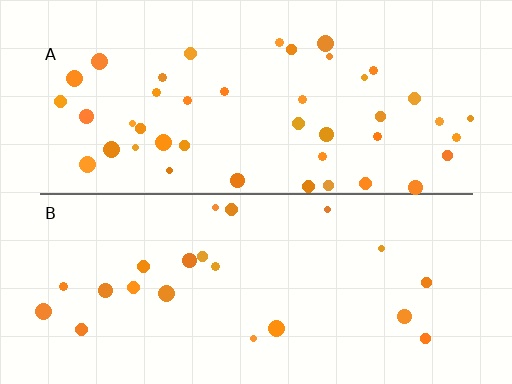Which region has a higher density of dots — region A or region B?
A (the top).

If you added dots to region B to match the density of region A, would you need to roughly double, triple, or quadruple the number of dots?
Approximately double.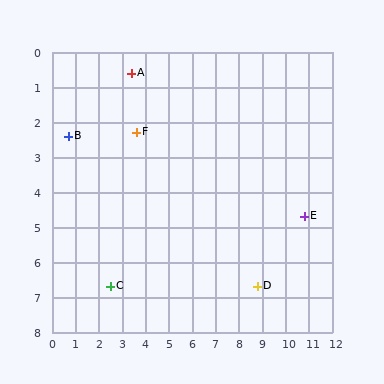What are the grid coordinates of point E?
Point E is at approximately (10.8, 4.7).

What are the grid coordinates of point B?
Point B is at approximately (0.7, 2.4).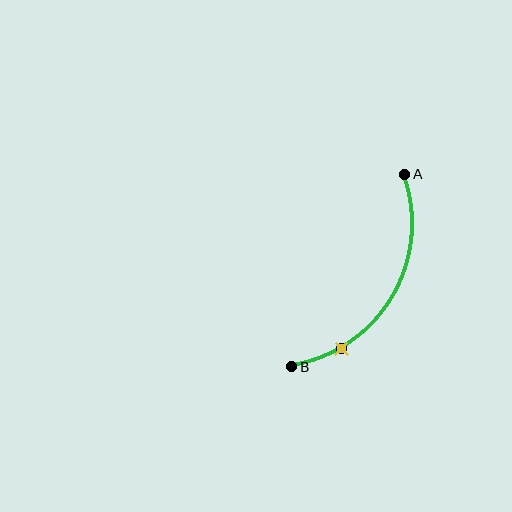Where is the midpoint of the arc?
The arc midpoint is the point on the curve farthest from the straight line joining A and B. It sits to the right of that line.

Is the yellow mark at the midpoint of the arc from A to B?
No. The yellow mark lies on the arc but is closer to endpoint B. The arc midpoint would be at the point on the curve equidistant along the arc from both A and B.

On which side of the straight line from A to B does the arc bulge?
The arc bulges to the right of the straight line connecting A and B.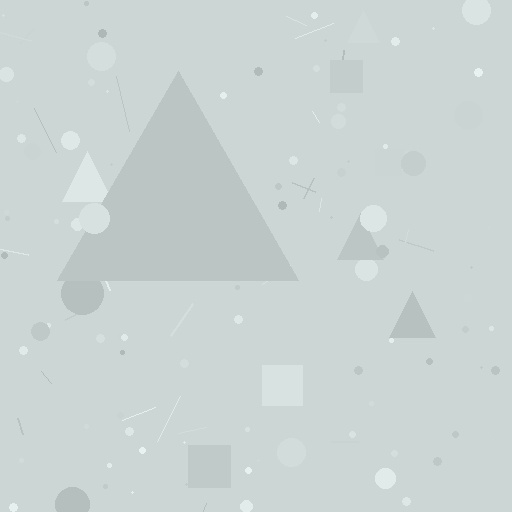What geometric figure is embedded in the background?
A triangle is embedded in the background.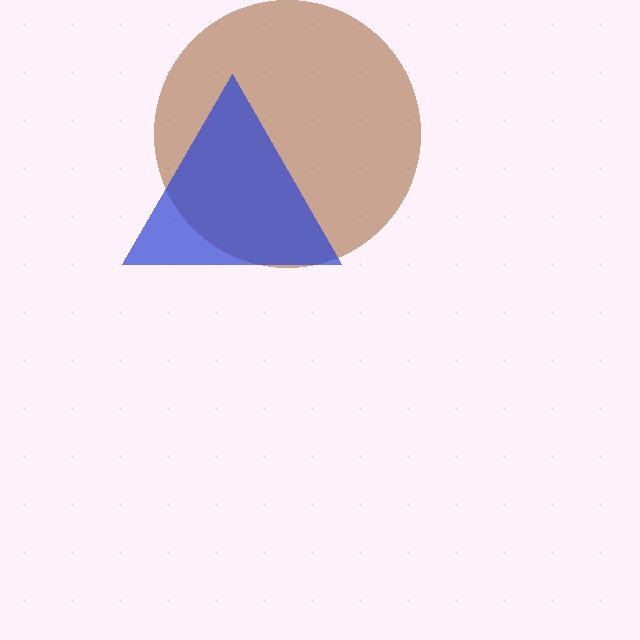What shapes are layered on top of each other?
The layered shapes are: a brown circle, a blue triangle.